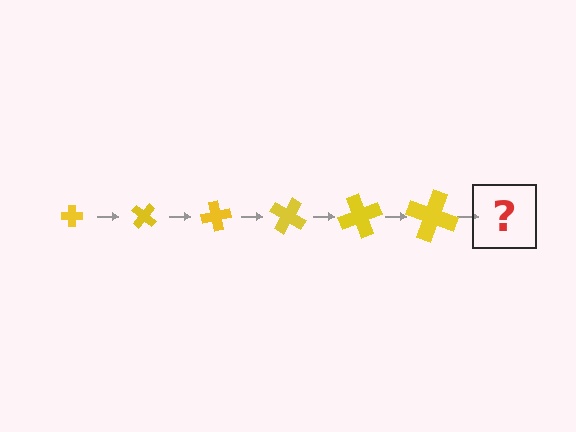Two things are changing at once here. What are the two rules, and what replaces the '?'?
The two rules are that the cross grows larger each step and it rotates 40 degrees each step. The '?' should be a cross, larger than the previous one and rotated 240 degrees from the start.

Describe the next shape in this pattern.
It should be a cross, larger than the previous one and rotated 240 degrees from the start.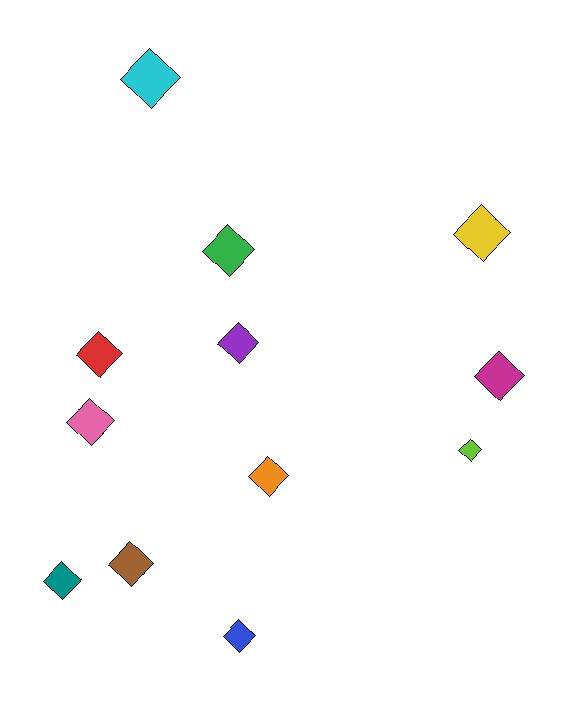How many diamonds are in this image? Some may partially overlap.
There are 12 diamonds.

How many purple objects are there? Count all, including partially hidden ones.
There is 1 purple object.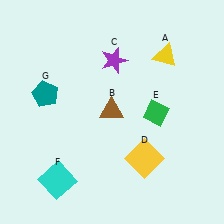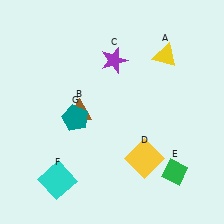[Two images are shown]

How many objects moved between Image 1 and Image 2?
3 objects moved between the two images.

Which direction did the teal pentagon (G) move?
The teal pentagon (G) moved right.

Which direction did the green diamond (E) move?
The green diamond (E) moved down.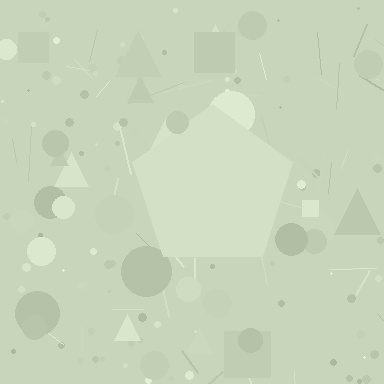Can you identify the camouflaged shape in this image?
The camouflaged shape is a pentagon.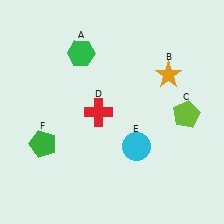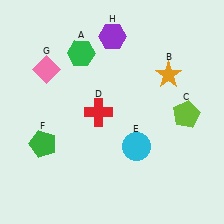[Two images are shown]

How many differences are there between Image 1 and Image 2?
There are 2 differences between the two images.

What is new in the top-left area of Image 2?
A pink diamond (G) was added in the top-left area of Image 2.